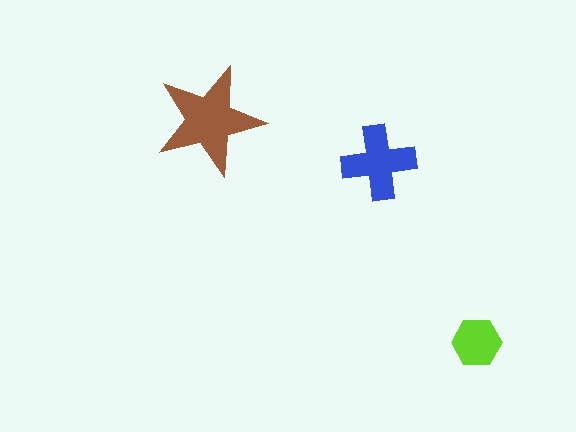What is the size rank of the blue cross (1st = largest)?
2nd.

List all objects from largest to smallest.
The brown star, the blue cross, the lime hexagon.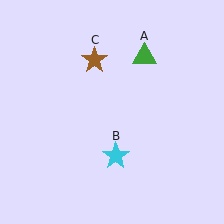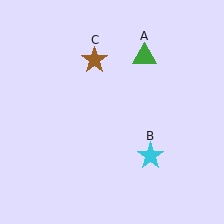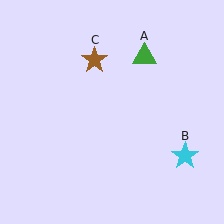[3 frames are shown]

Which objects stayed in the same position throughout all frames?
Green triangle (object A) and brown star (object C) remained stationary.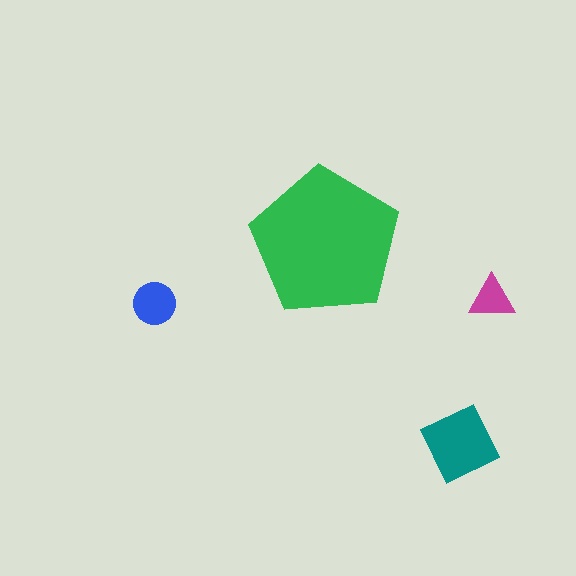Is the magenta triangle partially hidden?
No, the magenta triangle is fully visible.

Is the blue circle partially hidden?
No, the blue circle is fully visible.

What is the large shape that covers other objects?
A green pentagon.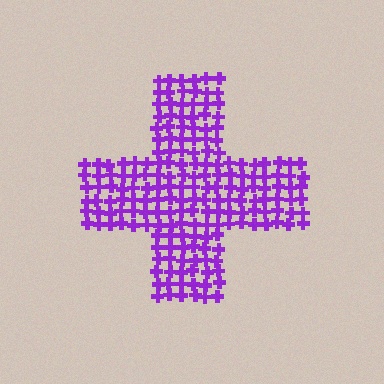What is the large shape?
The large shape is a cross.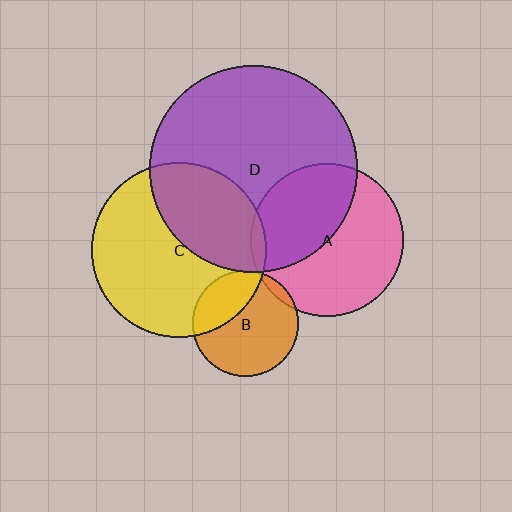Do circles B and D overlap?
Yes.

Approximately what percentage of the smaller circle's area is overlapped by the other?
Approximately 5%.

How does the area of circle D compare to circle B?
Approximately 3.9 times.